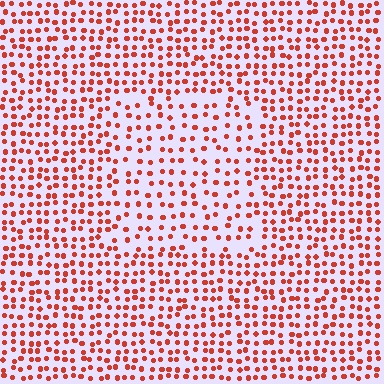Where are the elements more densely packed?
The elements are more densely packed outside the rectangle boundary.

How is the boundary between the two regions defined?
The boundary is defined by a change in element density (approximately 1.6x ratio). All elements are the same color, size, and shape.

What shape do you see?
I see a rectangle.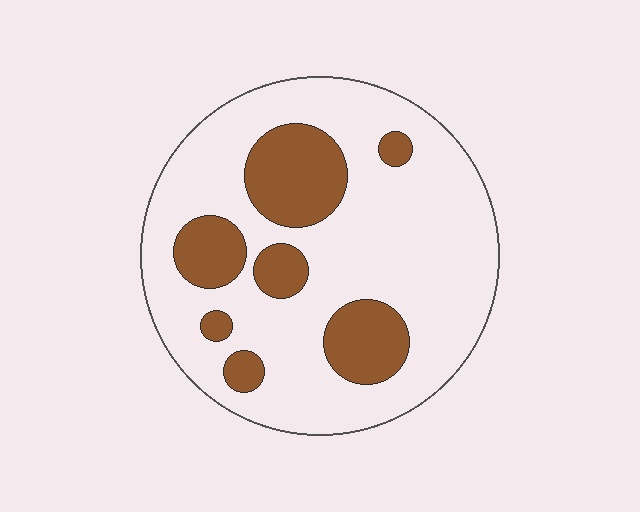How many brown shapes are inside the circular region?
7.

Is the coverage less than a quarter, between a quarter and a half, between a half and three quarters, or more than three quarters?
Less than a quarter.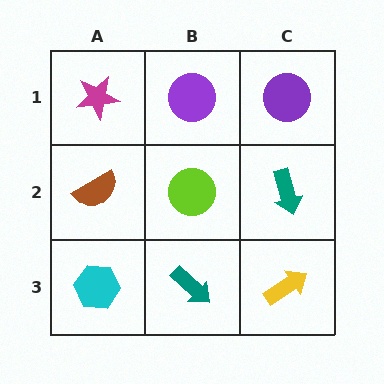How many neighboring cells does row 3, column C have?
2.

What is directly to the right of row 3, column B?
A yellow arrow.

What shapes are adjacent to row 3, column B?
A lime circle (row 2, column B), a cyan hexagon (row 3, column A), a yellow arrow (row 3, column C).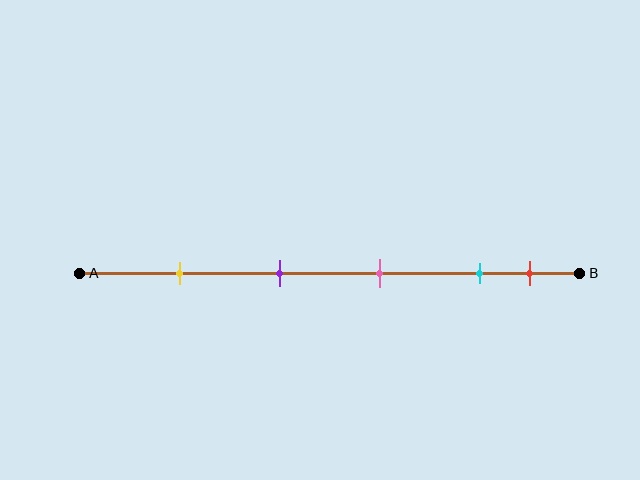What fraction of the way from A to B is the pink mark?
The pink mark is approximately 60% (0.6) of the way from A to B.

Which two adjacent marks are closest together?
The cyan and red marks are the closest adjacent pair.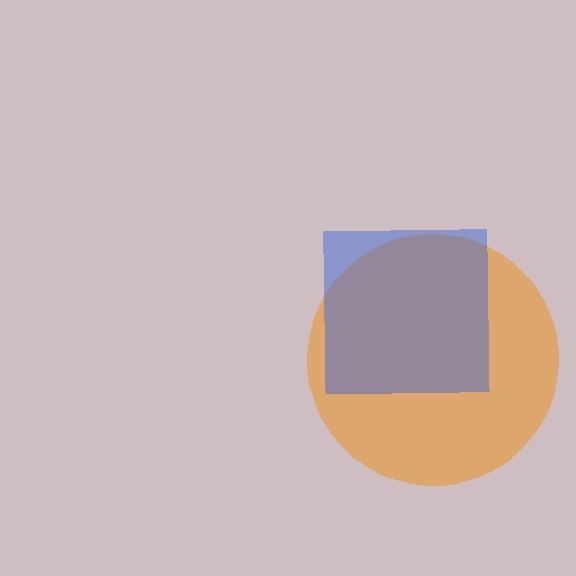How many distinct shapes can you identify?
There are 2 distinct shapes: an orange circle, a blue square.